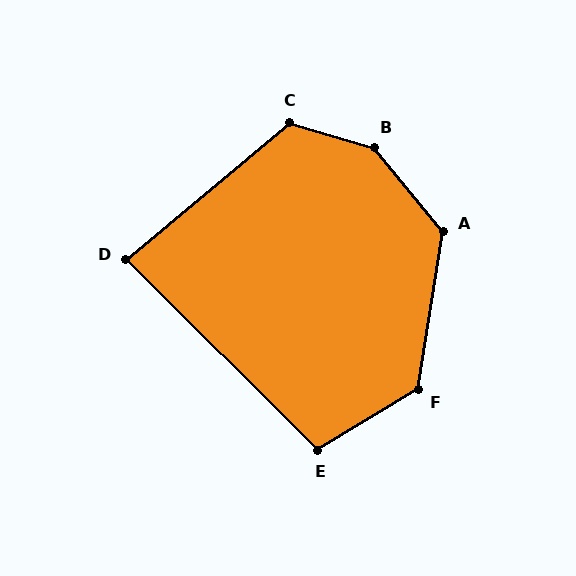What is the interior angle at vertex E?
Approximately 104 degrees (obtuse).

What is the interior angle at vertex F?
Approximately 130 degrees (obtuse).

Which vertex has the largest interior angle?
B, at approximately 145 degrees.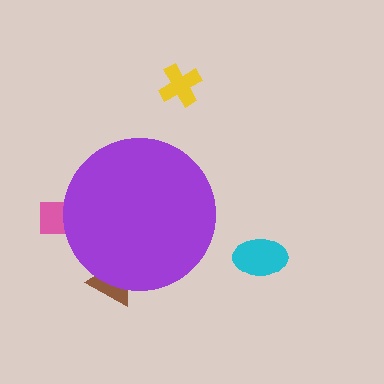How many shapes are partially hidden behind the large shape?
2 shapes are partially hidden.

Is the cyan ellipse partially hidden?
No, the cyan ellipse is fully visible.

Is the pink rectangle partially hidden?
Yes, the pink rectangle is partially hidden behind the purple circle.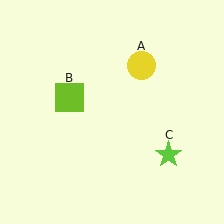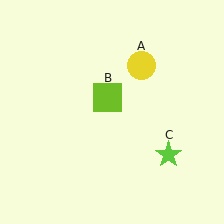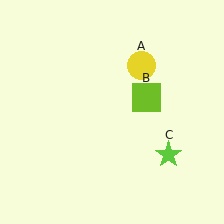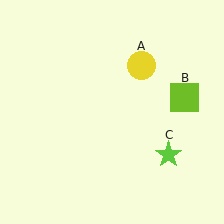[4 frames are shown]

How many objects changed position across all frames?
1 object changed position: lime square (object B).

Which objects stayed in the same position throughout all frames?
Yellow circle (object A) and lime star (object C) remained stationary.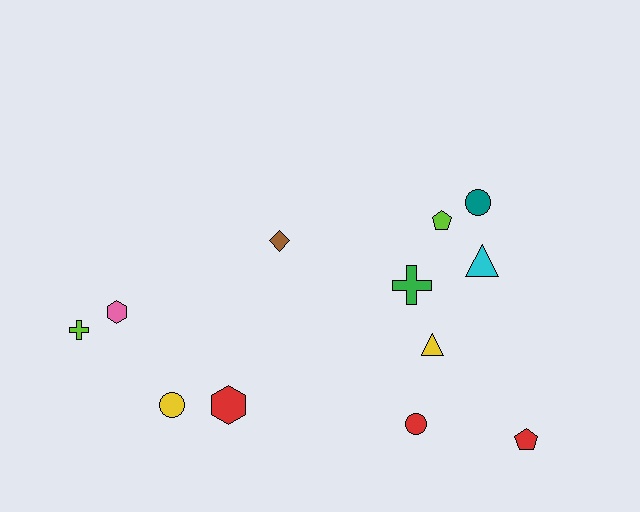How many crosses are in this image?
There are 2 crosses.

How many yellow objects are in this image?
There are 2 yellow objects.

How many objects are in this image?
There are 12 objects.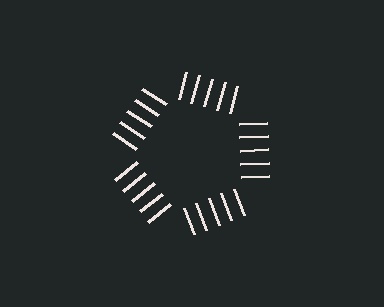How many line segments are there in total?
25 — 5 along each of the 5 edges.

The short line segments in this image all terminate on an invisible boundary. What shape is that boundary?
An illusory pentagon — the line segments terminate on its edges but no continuous stroke is drawn.